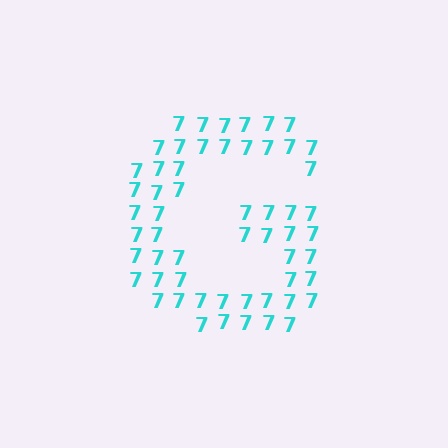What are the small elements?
The small elements are digit 7's.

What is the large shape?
The large shape is the letter G.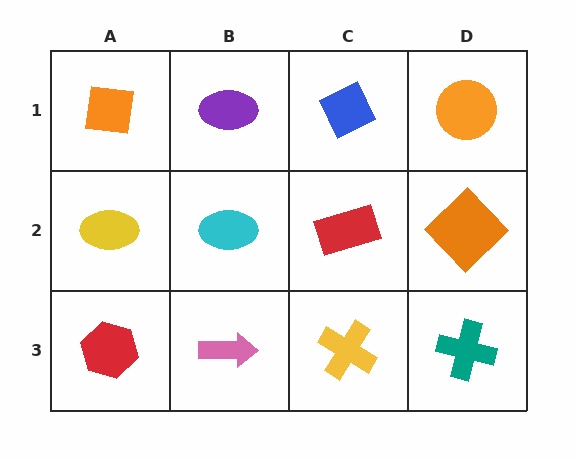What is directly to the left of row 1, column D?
A blue diamond.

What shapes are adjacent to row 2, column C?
A blue diamond (row 1, column C), a yellow cross (row 3, column C), a cyan ellipse (row 2, column B), an orange diamond (row 2, column D).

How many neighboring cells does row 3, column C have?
3.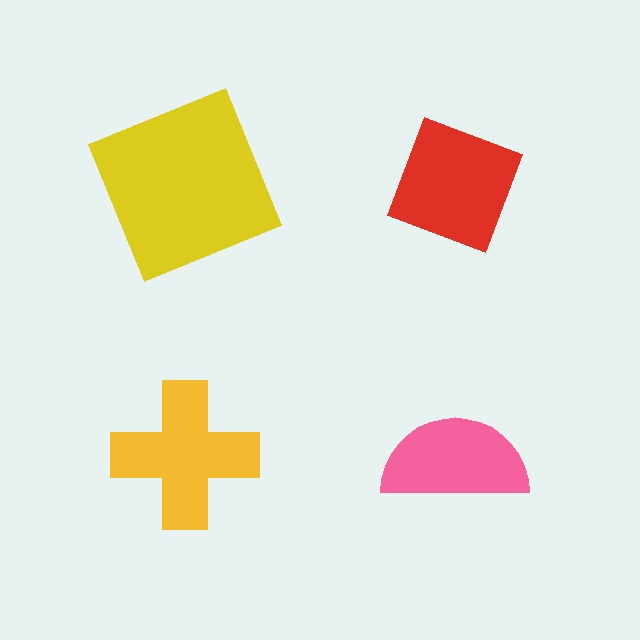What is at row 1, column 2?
A red diamond.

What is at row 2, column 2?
A pink semicircle.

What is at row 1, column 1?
A yellow square.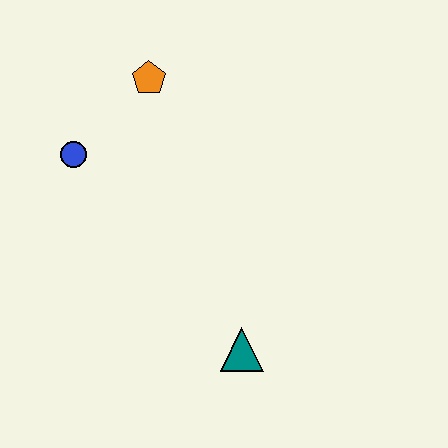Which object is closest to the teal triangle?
The blue circle is closest to the teal triangle.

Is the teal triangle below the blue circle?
Yes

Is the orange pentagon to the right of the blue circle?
Yes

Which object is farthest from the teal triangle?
The orange pentagon is farthest from the teal triangle.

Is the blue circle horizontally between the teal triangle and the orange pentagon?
No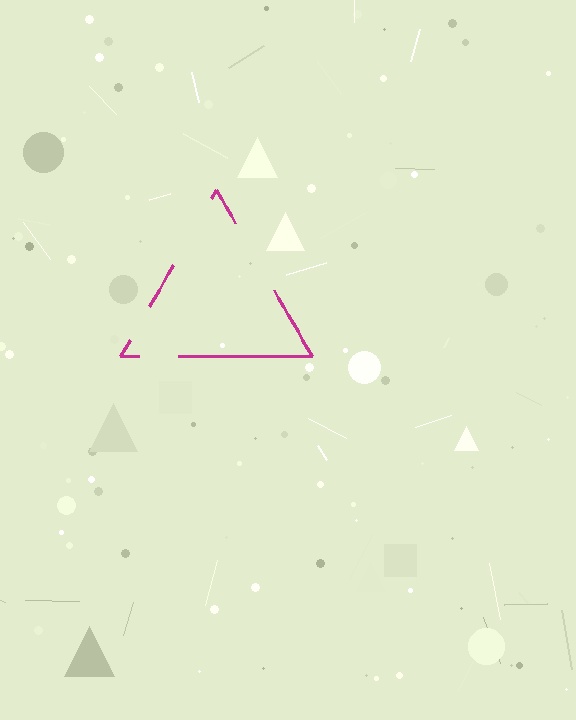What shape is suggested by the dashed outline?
The dashed outline suggests a triangle.